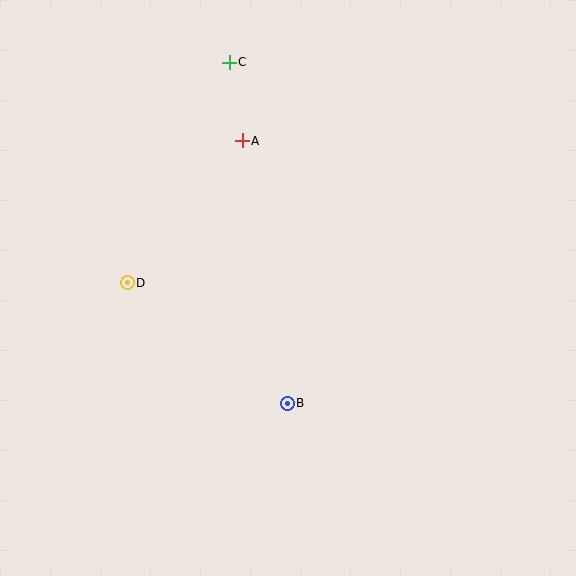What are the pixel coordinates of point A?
Point A is at (242, 141).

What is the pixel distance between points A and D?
The distance between A and D is 183 pixels.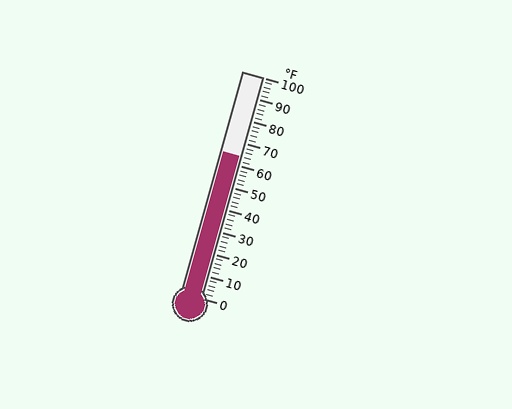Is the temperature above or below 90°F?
The temperature is below 90°F.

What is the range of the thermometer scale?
The thermometer scale ranges from 0°F to 100°F.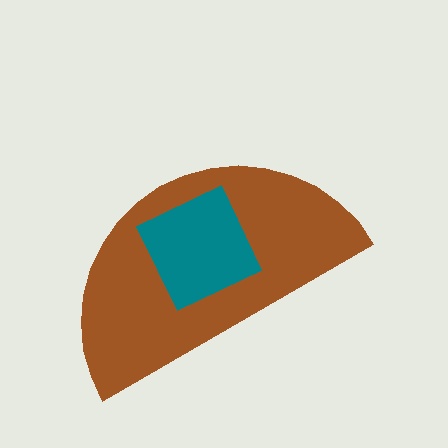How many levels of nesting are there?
2.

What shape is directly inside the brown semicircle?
The teal diamond.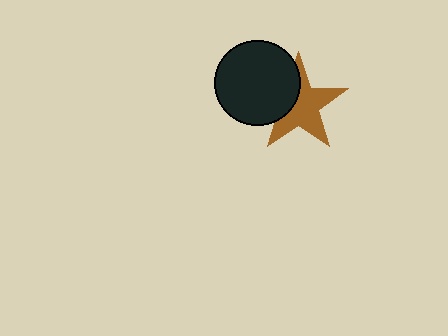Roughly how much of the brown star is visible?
Most of it is visible (roughly 66%).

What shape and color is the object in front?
The object in front is a black circle.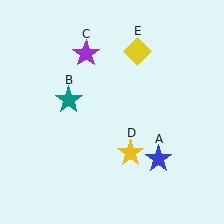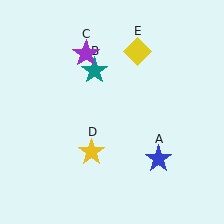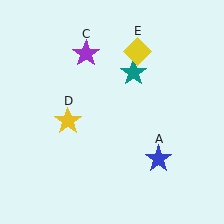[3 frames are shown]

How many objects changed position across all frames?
2 objects changed position: teal star (object B), yellow star (object D).